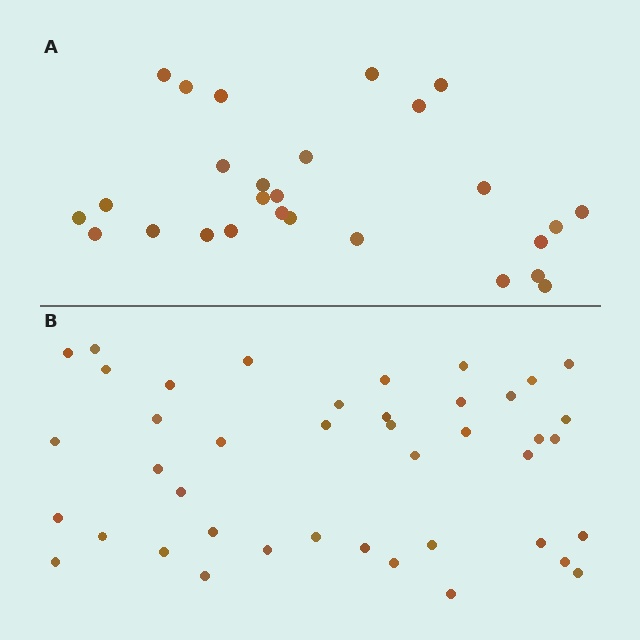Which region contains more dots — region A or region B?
Region B (the bottom region) has more dots.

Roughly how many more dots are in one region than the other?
Region B has approximately 15 more dots than region A.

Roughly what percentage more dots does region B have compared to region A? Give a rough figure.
About 55% more.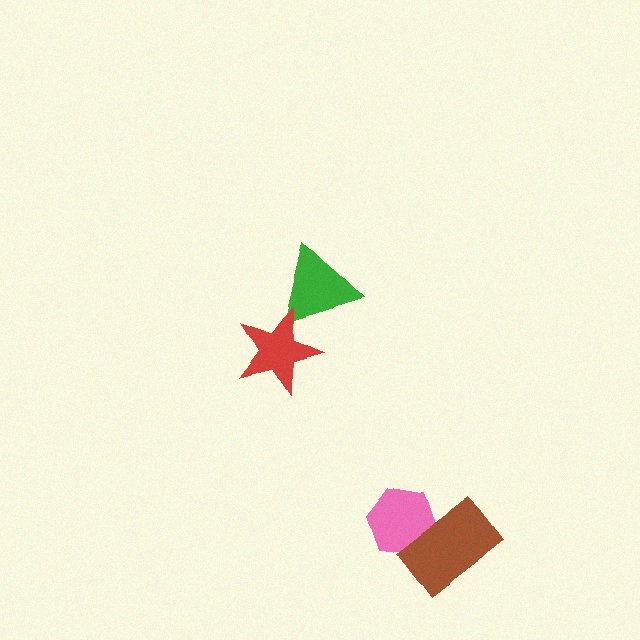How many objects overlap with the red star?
1 object overlaps with the red star.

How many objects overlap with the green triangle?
1 object overlaps with the green triangle.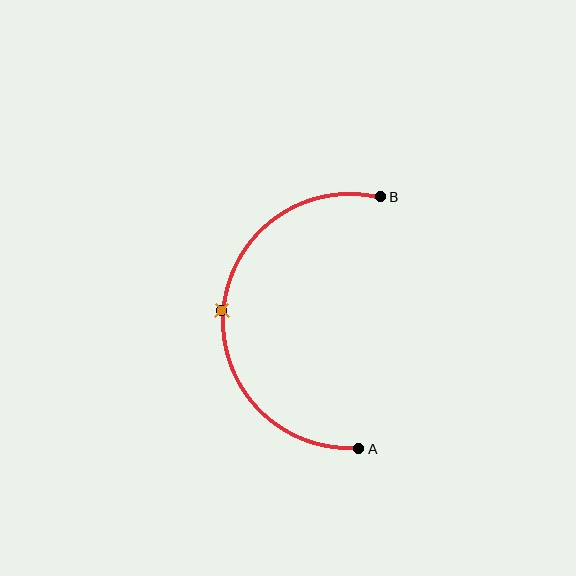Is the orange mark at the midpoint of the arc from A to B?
Yes. The orange mark lies on the arc at equal arc-length from both A and B — it is the arc midpoint.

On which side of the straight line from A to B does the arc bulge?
The arc bulges to the left of the straight line connecting A and B.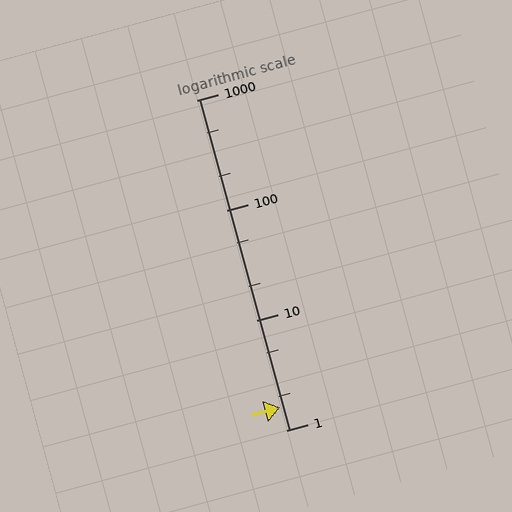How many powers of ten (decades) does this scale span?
The scale spans 3 decades, from 1 to 1000.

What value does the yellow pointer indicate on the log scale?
The pointer indicates approximately 1.6.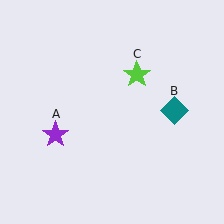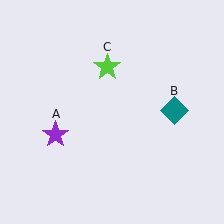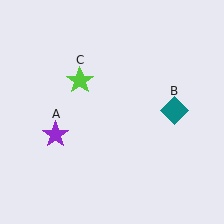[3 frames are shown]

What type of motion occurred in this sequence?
The lime star (object C) rotated counterclockwise around the center of the scene.